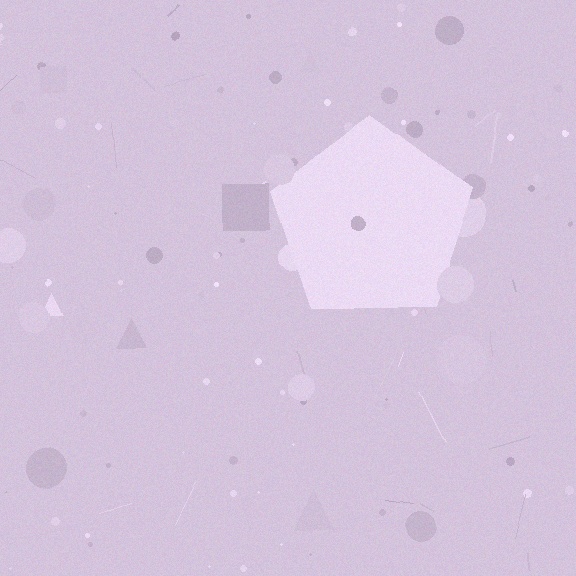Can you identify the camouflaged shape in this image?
The camouflaged shape is a pentagon.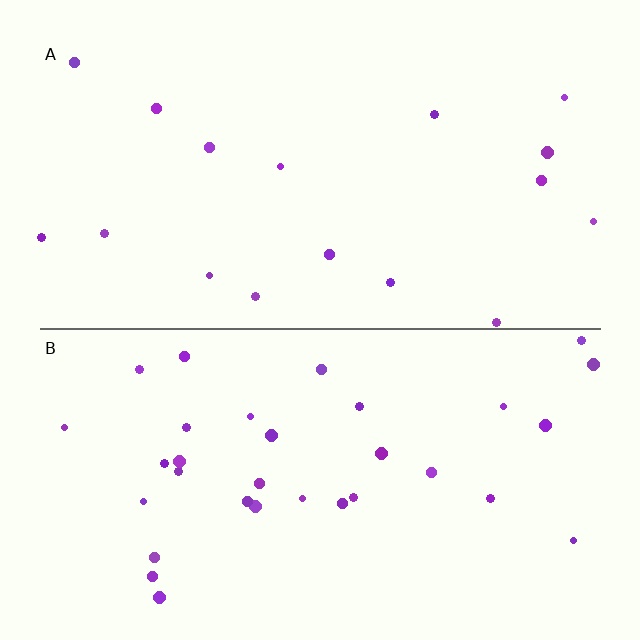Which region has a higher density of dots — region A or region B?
B (the bottom).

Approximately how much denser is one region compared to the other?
Approximately 1.9× — region B over region A.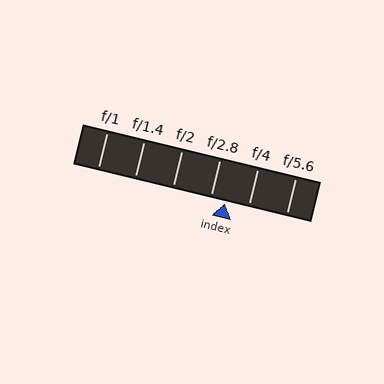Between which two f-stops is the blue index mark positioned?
The index mark is between f/2.8 and f/4.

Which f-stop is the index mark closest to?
The index mark is closest to f/2.8.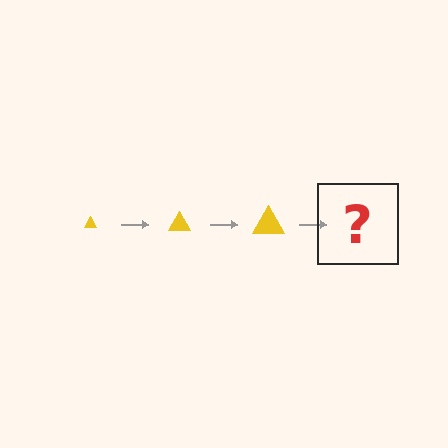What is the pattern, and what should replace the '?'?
The pattern is that the triangle gets progressively larger each step. The '?' should be a yellow triangle, larger than the previous one.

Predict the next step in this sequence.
The next step is a yellow triangle, larger than the previous one.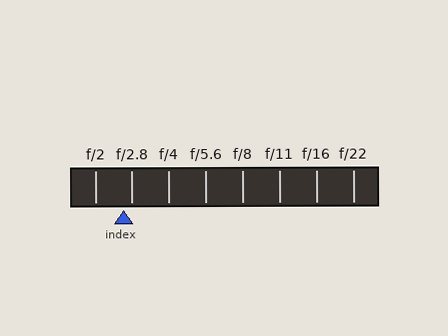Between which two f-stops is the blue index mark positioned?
The index mark is between f/2 and f/2.8.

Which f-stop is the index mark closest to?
The index mark is closest to f/2.8.